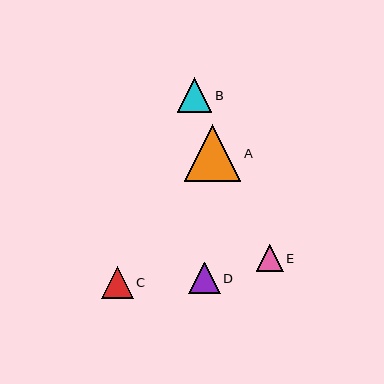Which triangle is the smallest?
Triangle E is the smallest with a size of approximately 27 pixels.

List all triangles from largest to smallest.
From largest to smallest: A, B, C, D, E.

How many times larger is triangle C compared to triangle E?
Triangle C is approximately 1.2 times the size of triangle E.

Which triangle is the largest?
Triangle A is the largest with a size of approximately 56 pixels.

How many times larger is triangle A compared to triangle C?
Triangle A is approximately 1.8 times the size of triangle C.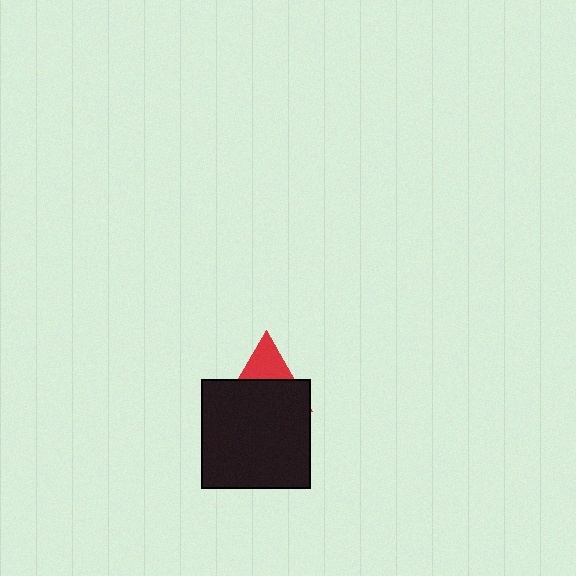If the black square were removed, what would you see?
You would see the complete red triangle.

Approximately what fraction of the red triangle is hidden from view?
Roughly 63% of the red triangle is hidden behind the black square.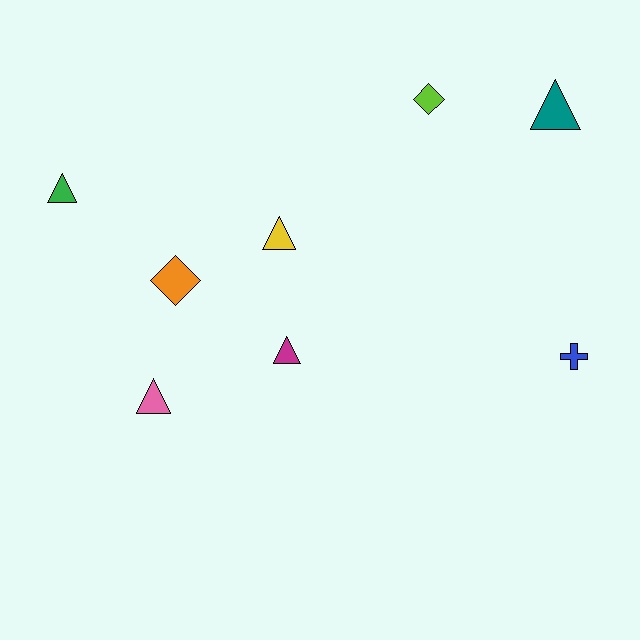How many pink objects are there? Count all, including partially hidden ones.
There is 1 pink object.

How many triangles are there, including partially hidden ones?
There are 5 triangles.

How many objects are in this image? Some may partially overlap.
There are 8 objects.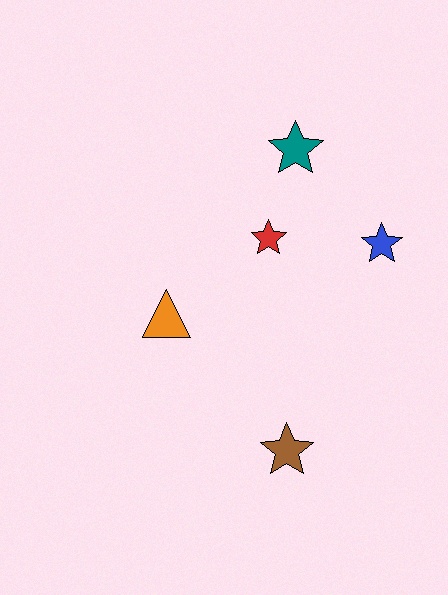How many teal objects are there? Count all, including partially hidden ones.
There is 1 teal object.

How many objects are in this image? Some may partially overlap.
There are 5 objects.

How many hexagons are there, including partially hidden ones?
There are no hexagons.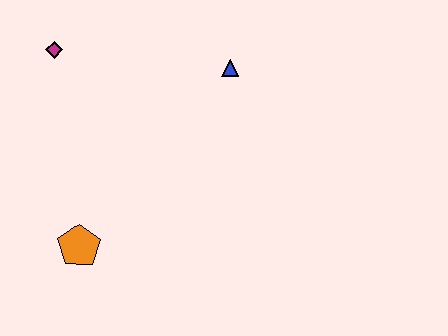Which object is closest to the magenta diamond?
The blue triangle is closest to the magenta diamond.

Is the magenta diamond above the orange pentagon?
Yes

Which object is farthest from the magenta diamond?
The orange pentagon is farthest from the magenta diamond.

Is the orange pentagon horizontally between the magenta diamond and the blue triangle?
Yes